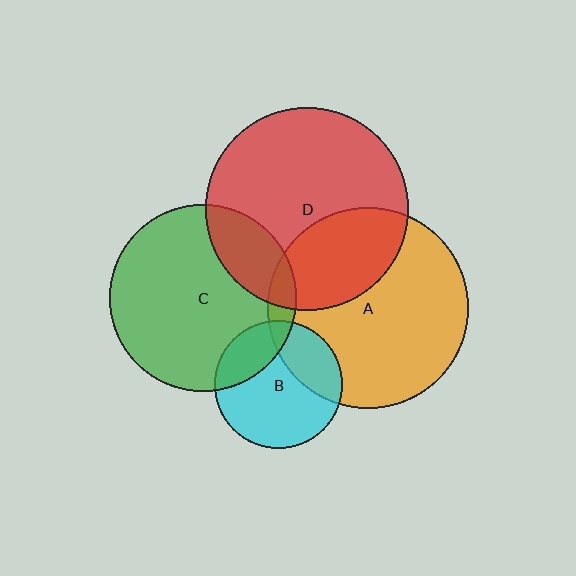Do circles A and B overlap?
Yes.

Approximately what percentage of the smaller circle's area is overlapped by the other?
Approximately 25%.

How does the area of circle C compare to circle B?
Approximately 2.1 times.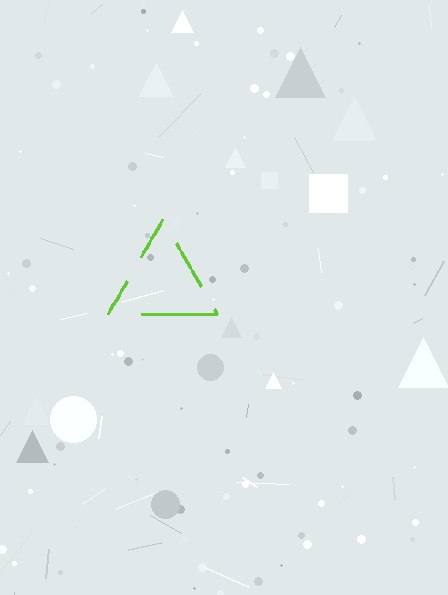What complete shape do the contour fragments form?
The contour fragments form a triangle.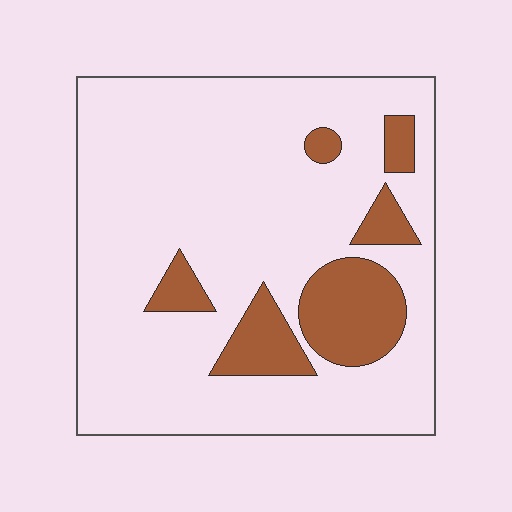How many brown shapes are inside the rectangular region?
6.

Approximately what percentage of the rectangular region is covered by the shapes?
Approximately 15%.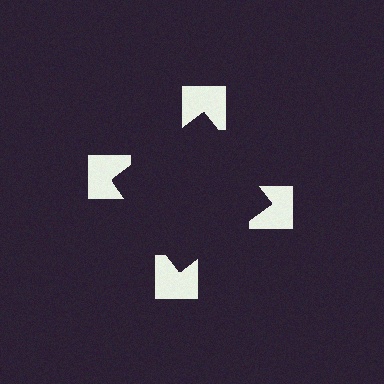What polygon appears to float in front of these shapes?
An illusory square — its edges are inferred from the aligned wedge cuts in the notched squares, not physically drawn.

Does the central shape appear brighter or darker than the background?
It typically appears slightly darker than the background, even though no actual brightness change is drawn.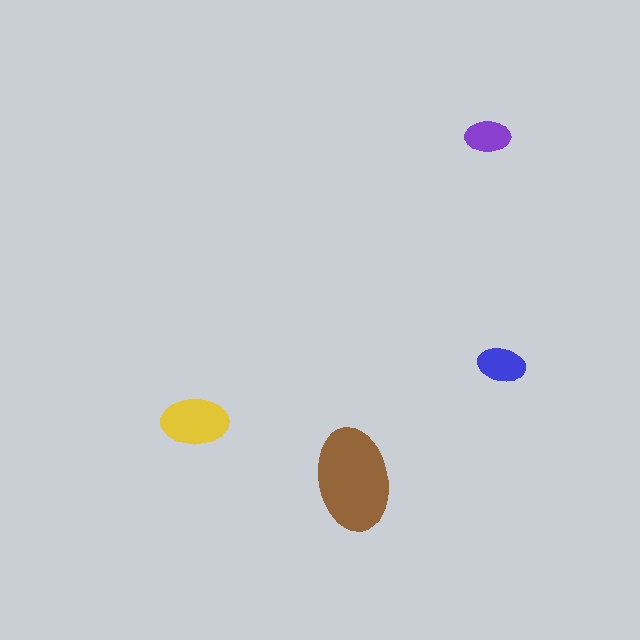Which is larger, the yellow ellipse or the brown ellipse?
The brown one.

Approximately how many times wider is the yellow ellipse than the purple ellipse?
About 1.5 times wider.